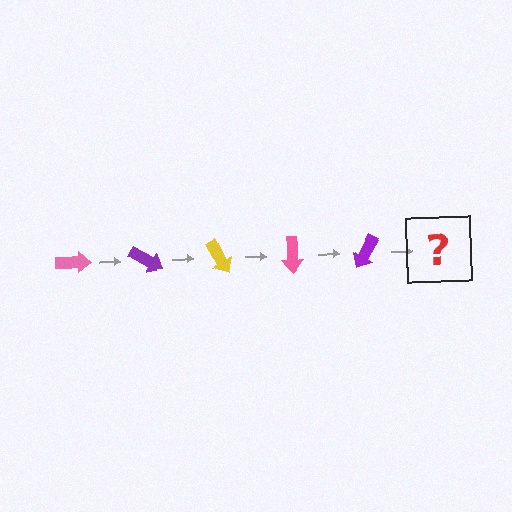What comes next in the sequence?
The next element should be a yellow arrow, rotated 150 degrees from the start.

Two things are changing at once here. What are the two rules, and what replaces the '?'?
The two rules are that it rotates 30 degrees each step and the color cycles through pink, purple, and yellow. The '?' should be a yellow arrow, rotated 150 degrees from the start.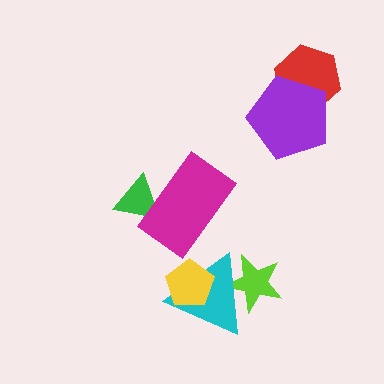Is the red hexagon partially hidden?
Yes, it is partially covered by another shape.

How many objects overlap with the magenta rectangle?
1 object overlaps with the magenta rectangle.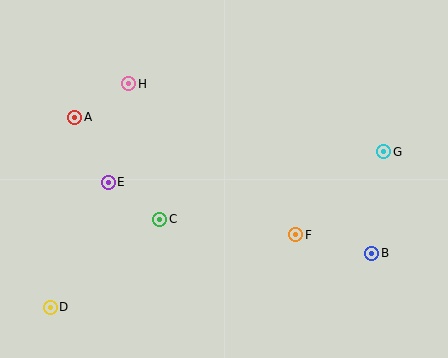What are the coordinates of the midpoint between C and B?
The midpoint between C and B is at (266, 236).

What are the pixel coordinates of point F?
Point F is at (296, 235).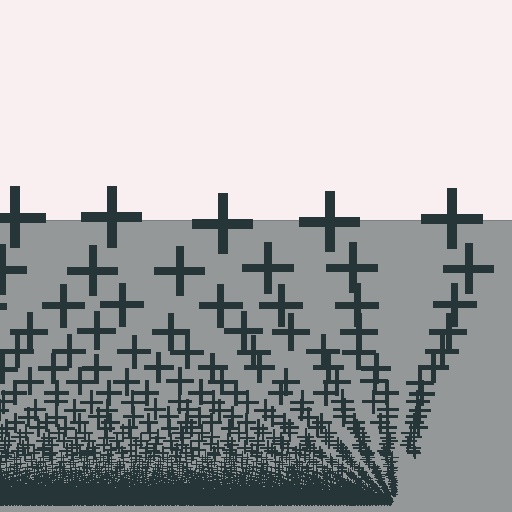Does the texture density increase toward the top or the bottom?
Density increases toward the bottom.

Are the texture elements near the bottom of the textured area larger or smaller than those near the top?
Smaller. The gradient is inverted — elements near the bottom are smaller and denser.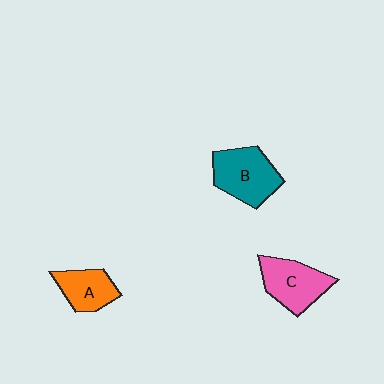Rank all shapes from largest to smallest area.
From largest to smallest: B (teal), C (pink), A (orange).